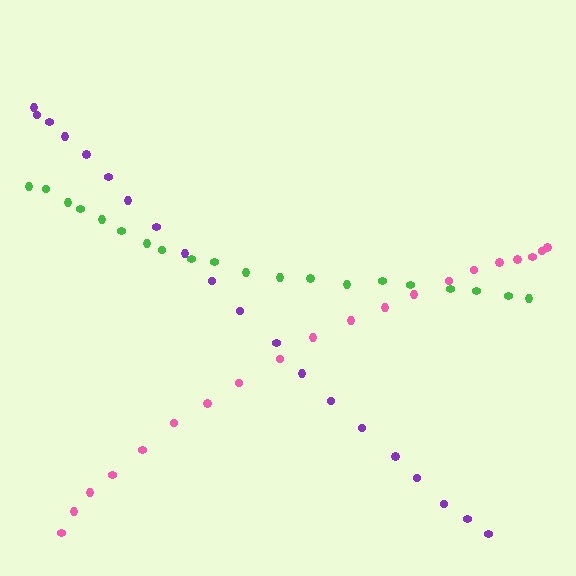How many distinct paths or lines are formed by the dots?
There are 3 distinct paths.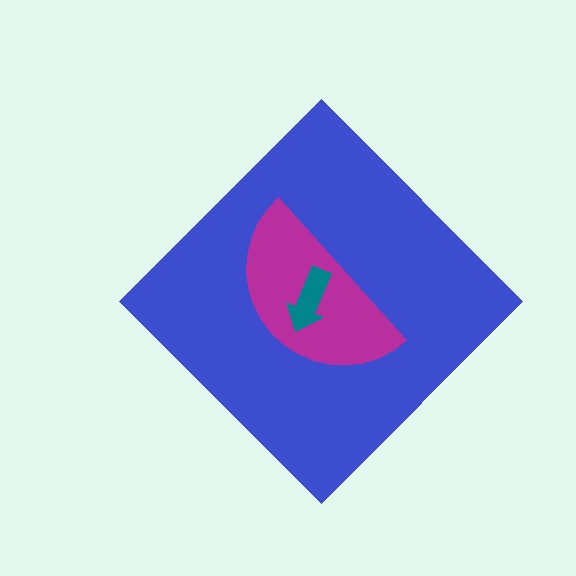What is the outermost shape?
The blue diamond.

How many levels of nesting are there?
3.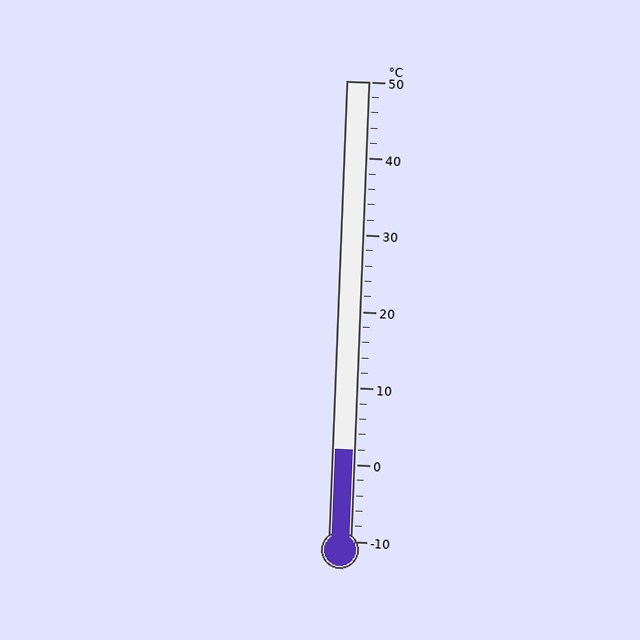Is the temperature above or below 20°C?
The temperature is below 20°C.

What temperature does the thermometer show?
The thermometer shows approximately 2°C.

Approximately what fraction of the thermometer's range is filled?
The thermometer is filled to approximately 20% of its range.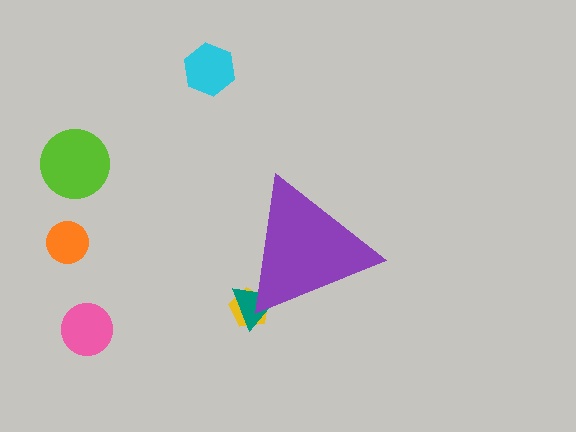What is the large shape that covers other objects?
A purple triangle.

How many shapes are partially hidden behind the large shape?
2 shapes are partially hidden.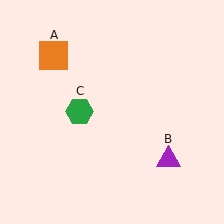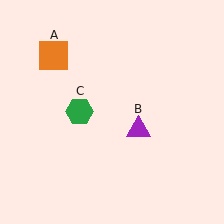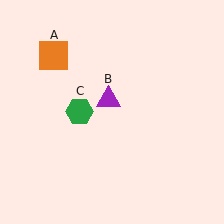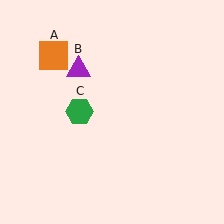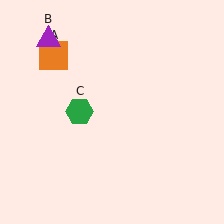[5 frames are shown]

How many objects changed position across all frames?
1 object changed position: purple triangle (object B).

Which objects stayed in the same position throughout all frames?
Orange square (object A) and green hexagon (object C) remained stationary.